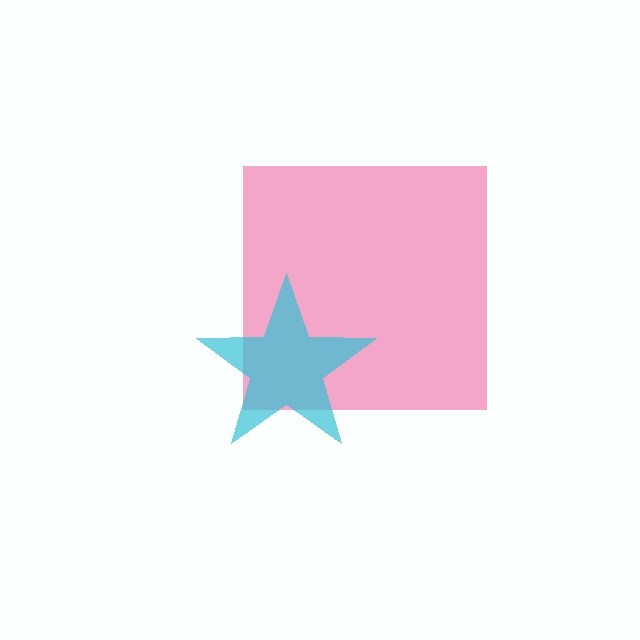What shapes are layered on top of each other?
The layered shapes are: a pink square, a cyan star.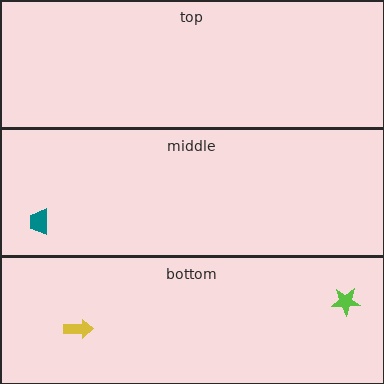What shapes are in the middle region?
The teal trapezoid.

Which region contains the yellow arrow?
The bottom region.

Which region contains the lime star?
The bottom region.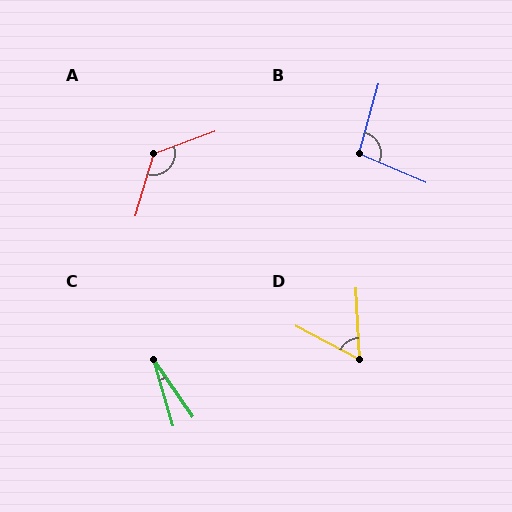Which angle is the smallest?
C, at approximately 18 degrees.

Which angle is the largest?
A, at approximately 127 degrees.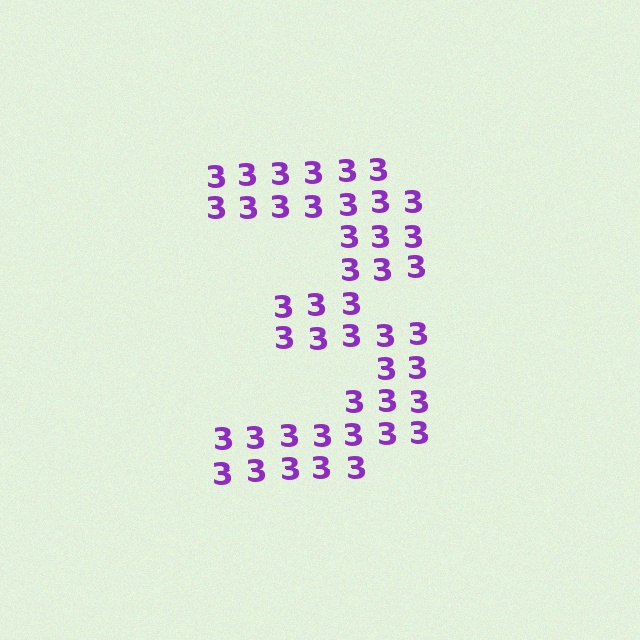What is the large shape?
The large shape is the digit 3.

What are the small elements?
The small elements are digit 3's.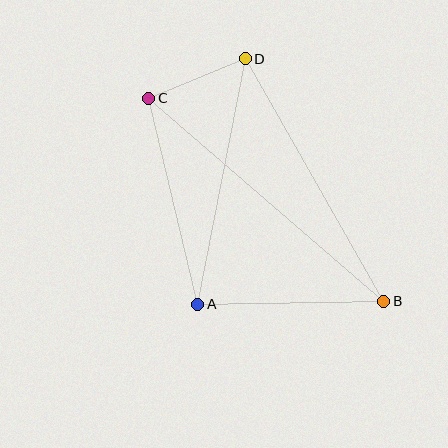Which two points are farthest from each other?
Points B and C are farthest from each other.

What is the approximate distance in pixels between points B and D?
The distance between B and D is approximately 279 pixels.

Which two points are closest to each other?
Points C and D are closest to each other.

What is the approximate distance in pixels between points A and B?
The distance between A and B is approximately 186 pixels.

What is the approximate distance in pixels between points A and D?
The distance between A and D is approximately 250 pixels.